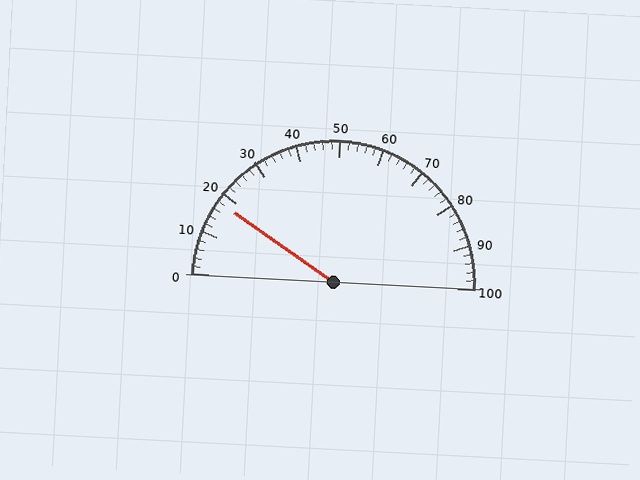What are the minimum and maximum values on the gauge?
The gauge ranges from 0 to 100.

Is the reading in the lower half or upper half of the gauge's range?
The reading is in the lower half of the range (0 to 100).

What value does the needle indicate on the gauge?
The needle indicates approximately 18.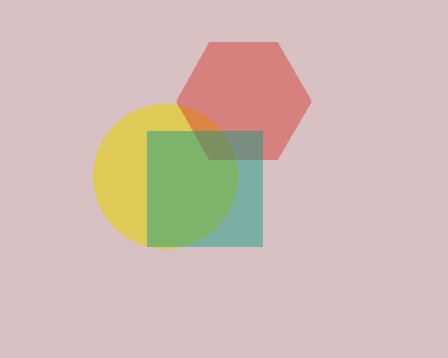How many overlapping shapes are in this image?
There are 3 overlapping shapes in the image.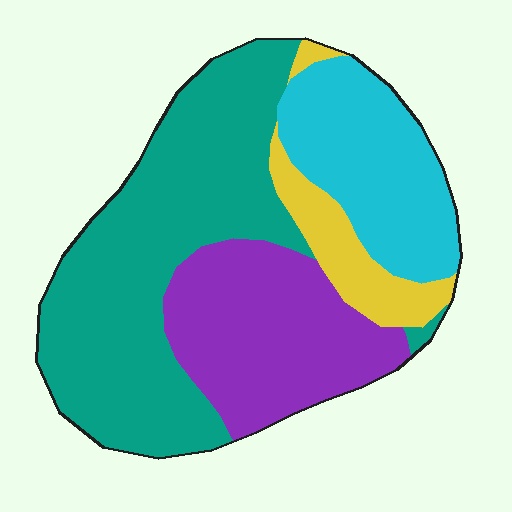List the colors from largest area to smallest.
From largest to smallest: teal, purple, cyan, yellow.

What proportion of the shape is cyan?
Cyan takes up between a sixth and a third of the shape.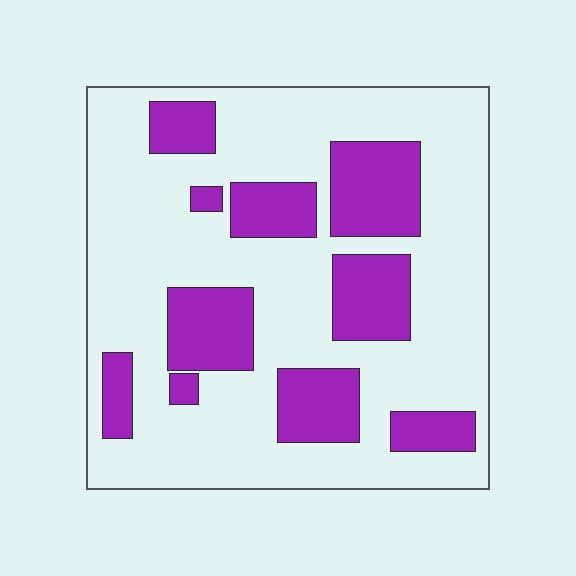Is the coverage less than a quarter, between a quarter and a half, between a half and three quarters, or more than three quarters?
Between a quarter and a half.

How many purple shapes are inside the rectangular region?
10.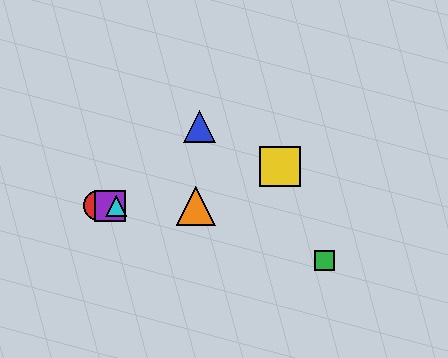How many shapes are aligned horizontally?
4 shapes (the red circle, the purple square, the orange triangle, the cyan triangle) are aligned horizontally.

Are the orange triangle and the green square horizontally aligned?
No, the orange triangle is at y≈206 and the green square is at y≈261.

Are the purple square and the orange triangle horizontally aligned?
Yes, both are at y≈206.